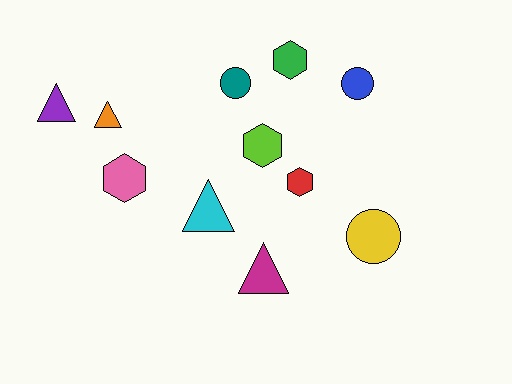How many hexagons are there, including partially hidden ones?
There are 4 hexagons.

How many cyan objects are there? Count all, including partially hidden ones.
There is 1 cyan object.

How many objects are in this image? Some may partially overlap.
There are 11 objects.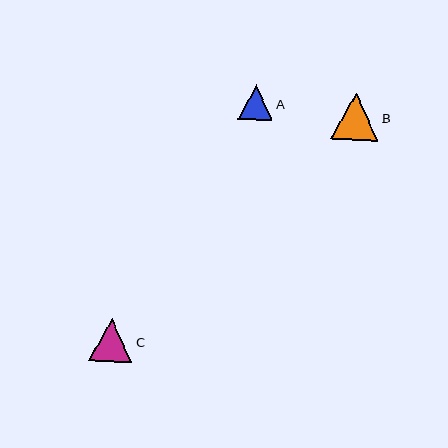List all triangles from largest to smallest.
From largest to smallest: B, C, A.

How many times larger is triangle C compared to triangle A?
Triangle C is approximately 1.2 times the size of triangle A.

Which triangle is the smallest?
Triangle A is the smallest with a size of approximately 34 pixels.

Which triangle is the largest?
Triangle B is the largest with a size of approximately 48 pixels.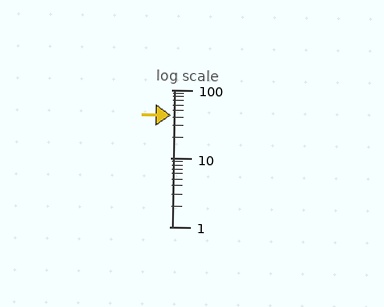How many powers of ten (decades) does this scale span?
The scale spans 2 decades, from 1 to 100.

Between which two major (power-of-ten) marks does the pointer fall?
The pointer is between 10 and 100.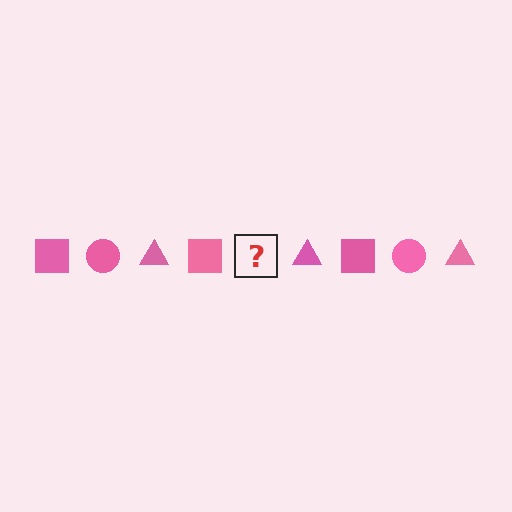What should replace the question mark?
The question mark should be replaced with a pink circle.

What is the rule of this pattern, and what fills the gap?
The rule is that the pattern cycles through square, circle, triangle shapes in pink. The gap should be filled with a pink circle.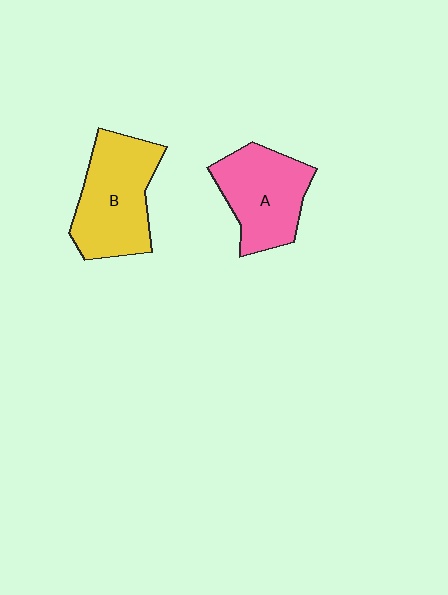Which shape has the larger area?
Shape B (yellow).